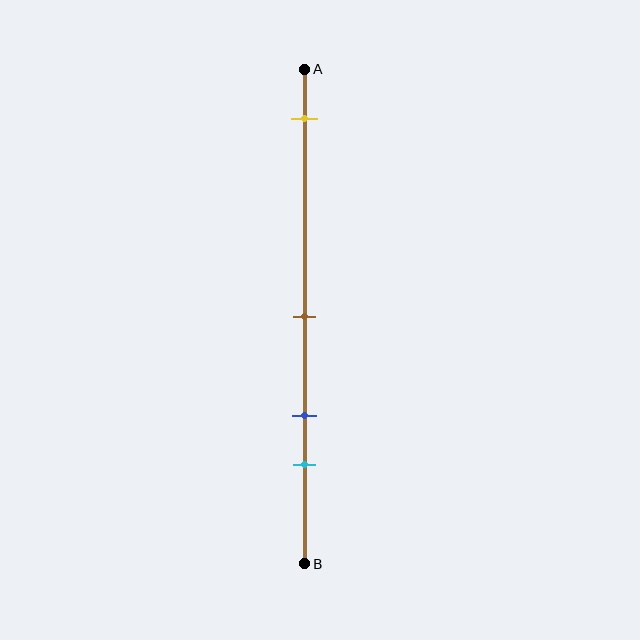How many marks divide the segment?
There are 4 marks dividing the segment.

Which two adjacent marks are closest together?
The blue and cyan marks are the closest adjacent pair.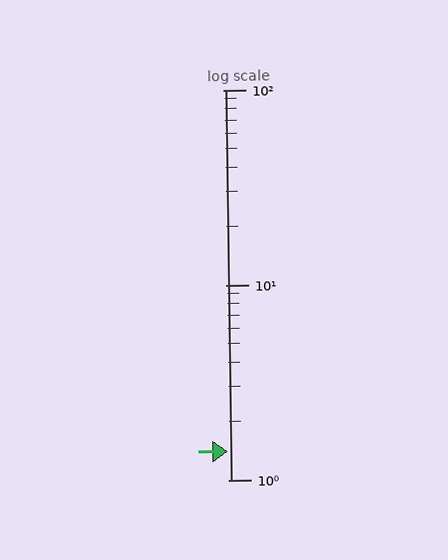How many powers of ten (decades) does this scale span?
The scale spans 2 decades, from 1 to 100.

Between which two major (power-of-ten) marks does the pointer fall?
The pointer is between 1 and 10.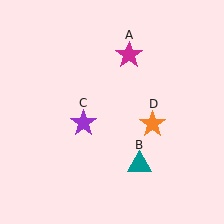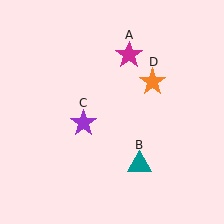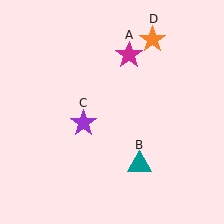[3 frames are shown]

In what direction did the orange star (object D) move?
The orange star (object D) moved up.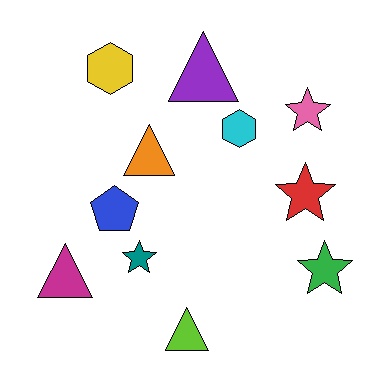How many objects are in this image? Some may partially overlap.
There are 11 objects.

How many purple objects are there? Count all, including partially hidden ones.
There is 1 purple object.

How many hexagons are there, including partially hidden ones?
There are 2 hexagons.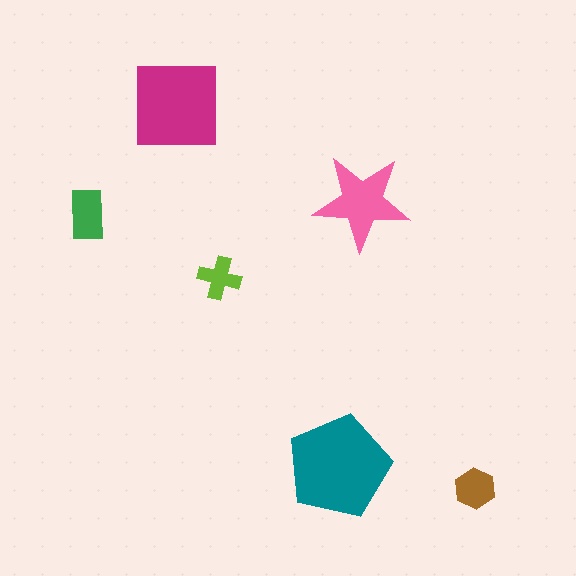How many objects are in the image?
There are 6 objects in the image.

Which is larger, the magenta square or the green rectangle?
The magenta square.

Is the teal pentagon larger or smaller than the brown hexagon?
Larger.